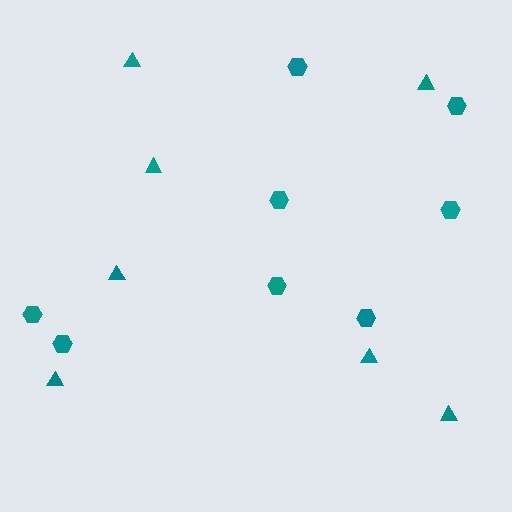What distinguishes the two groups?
There are 2 groups: one group of hexagons (8) and one group of triangles (7).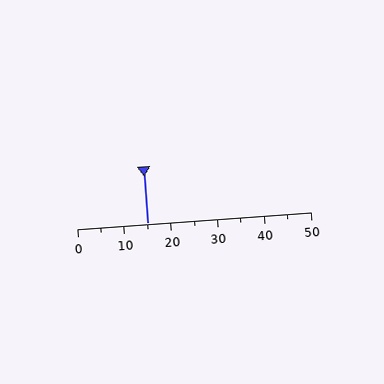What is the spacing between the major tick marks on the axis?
The major ticks are spaced 10 apart.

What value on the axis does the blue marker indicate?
The marker indicates approximately 15.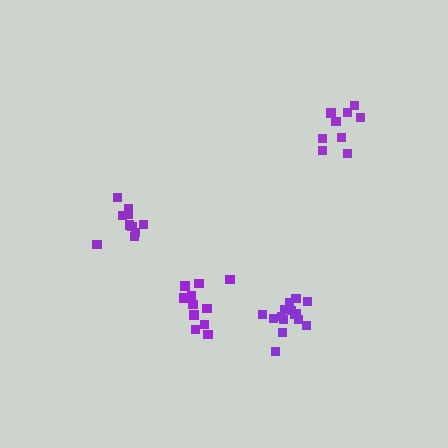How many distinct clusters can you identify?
There are 4 distinct clusters.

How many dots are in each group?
Group 1: 11 dots, Group 2: 15 dots, Group 3: 10 dots, Group 4: 9 dots (45 total).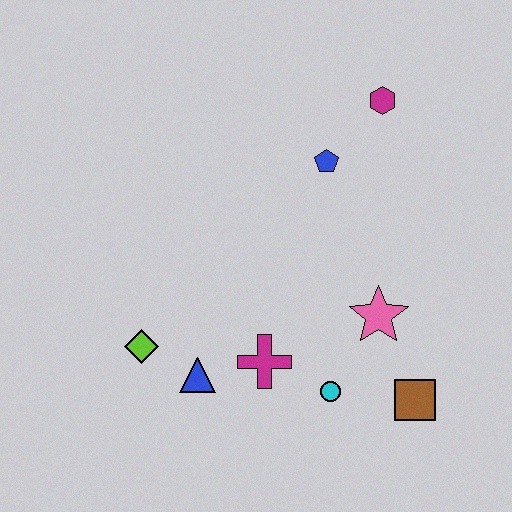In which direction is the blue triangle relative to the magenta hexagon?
The blue triangle is below the magenta hexagon.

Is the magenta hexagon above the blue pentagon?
Yes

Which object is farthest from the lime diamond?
The magenta hexagon is farthest from the lime diamond.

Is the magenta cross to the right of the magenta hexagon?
No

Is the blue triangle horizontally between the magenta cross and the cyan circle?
No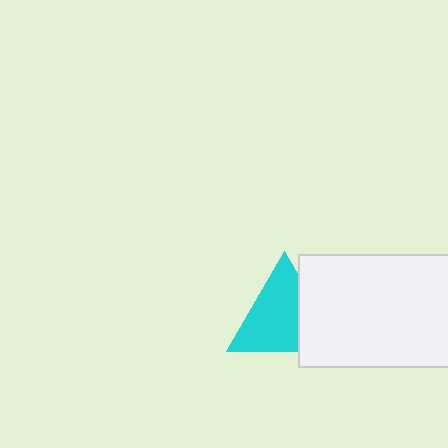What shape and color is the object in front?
The object in front is a white rectangle.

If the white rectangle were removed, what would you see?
You would see the complete cyan triangle.